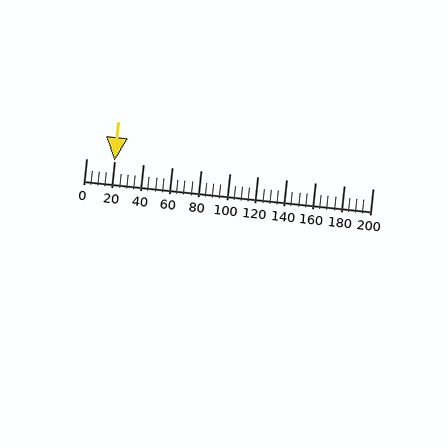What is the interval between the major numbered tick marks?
The major tick marks are spaced 20 units apart.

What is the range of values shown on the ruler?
The ruler shows values from 0 to 200.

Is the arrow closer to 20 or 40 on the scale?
The arrow is closer to 20.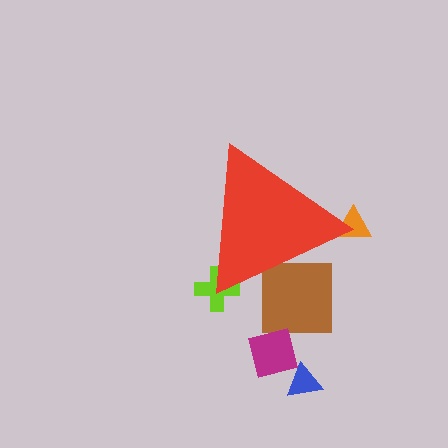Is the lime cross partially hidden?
Yes, the lime cross is partially hidden behind the red triangle.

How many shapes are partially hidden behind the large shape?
3 shapes are partially hidden.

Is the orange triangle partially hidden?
Yes, the orange triangle is partially hidden behind the red triangle.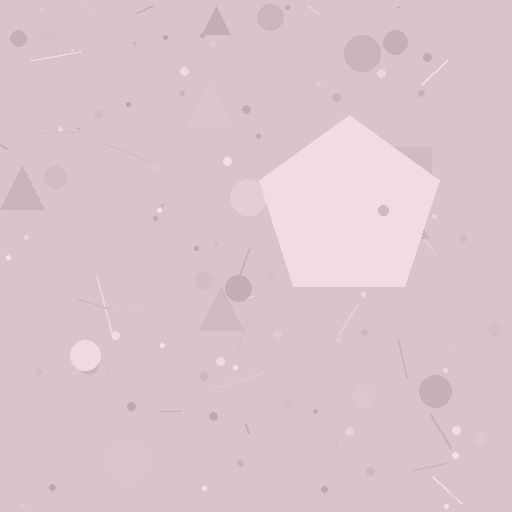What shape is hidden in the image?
A pentagon is hidden in the image.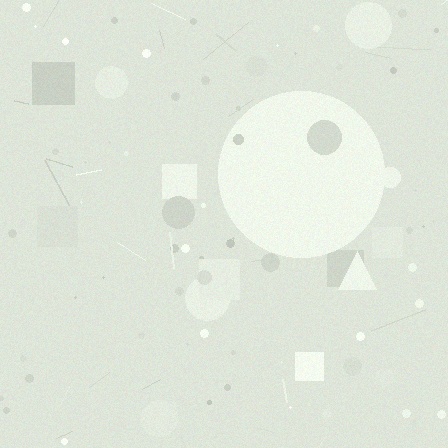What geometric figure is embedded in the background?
A circle is embedded in the background.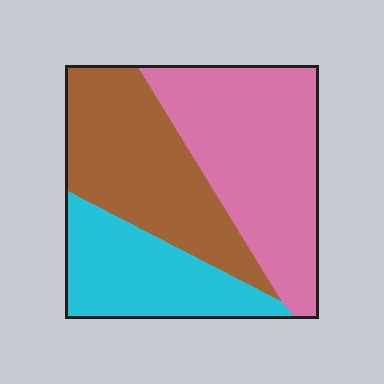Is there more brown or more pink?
Pink.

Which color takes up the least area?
Cyan, at roughly 25%.